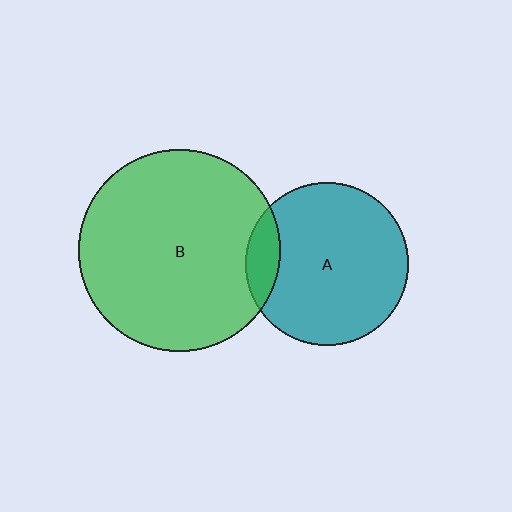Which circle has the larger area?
Circle B (green).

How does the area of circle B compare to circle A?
Approximately 1.5 times.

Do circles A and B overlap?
Yes.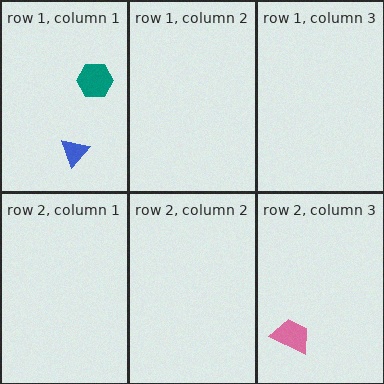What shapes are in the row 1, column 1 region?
The teal hexagon, the blue triangle.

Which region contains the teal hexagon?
The row 1, column 1 region.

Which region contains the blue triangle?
The row 1, column 1 region.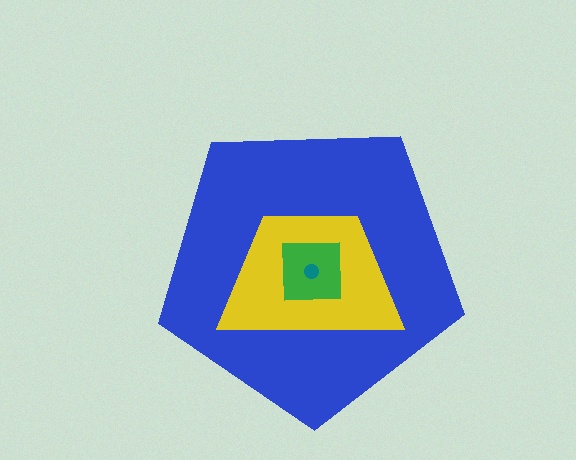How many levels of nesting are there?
4.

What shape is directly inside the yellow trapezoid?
The green square.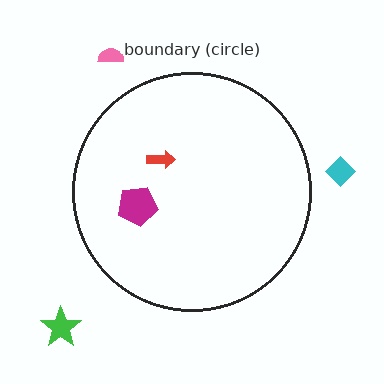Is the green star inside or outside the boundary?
Outside.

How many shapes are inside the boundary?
2 inside, 3 outside.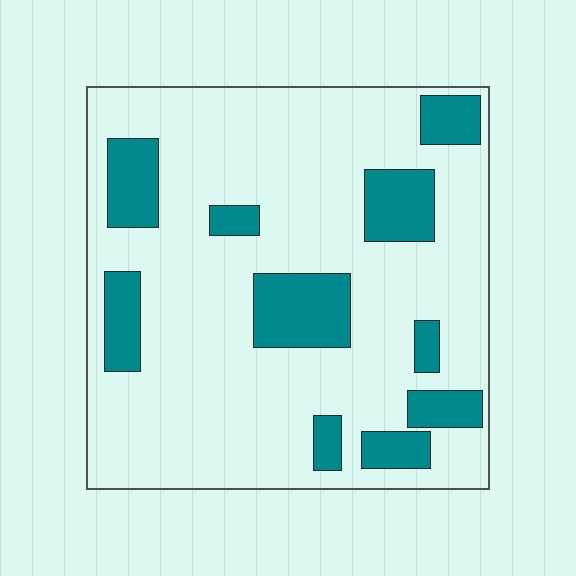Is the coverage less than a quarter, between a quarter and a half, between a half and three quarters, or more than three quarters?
Less than a quarter.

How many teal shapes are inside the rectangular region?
10.